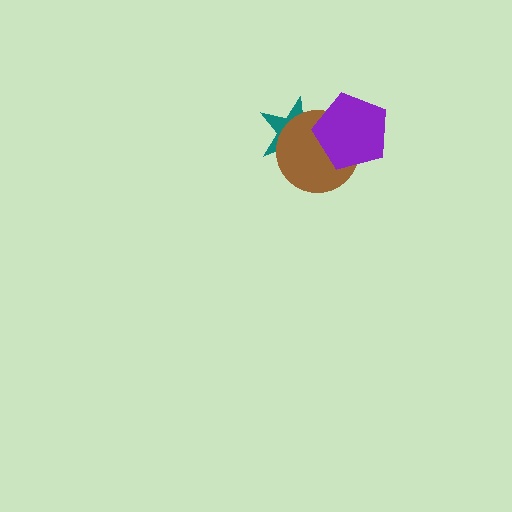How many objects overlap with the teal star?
2 objects overlap with the teal star.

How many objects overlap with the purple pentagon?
2 objects overlap with the purple pentagon.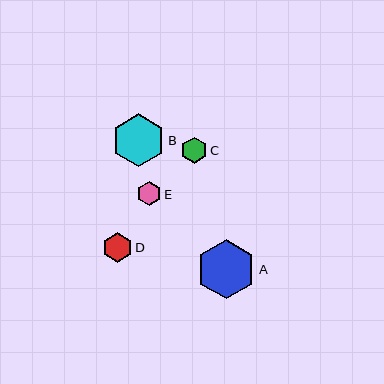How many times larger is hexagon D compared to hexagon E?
Hexagon D is approximately 1.2 times the size of hexagon E.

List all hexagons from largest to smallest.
From largest to smallest: A, B, D, C, E.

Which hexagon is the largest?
Hexagon A is the largest with a size of approximately 59 pixels.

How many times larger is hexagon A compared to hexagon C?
Hexagon A is approximately 2.3 times the size of hexagon C.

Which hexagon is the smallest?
Hexagon E is the smallest with a size of approximately 24 pixels.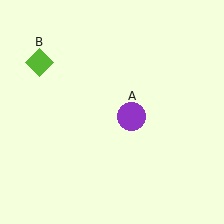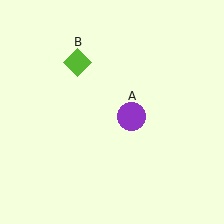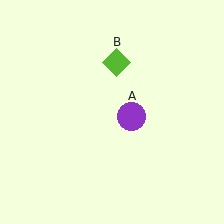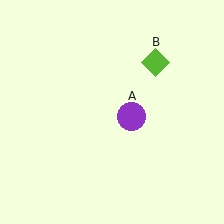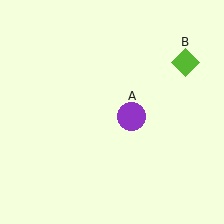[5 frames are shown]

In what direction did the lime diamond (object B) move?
The lime diamond (object B) moved right.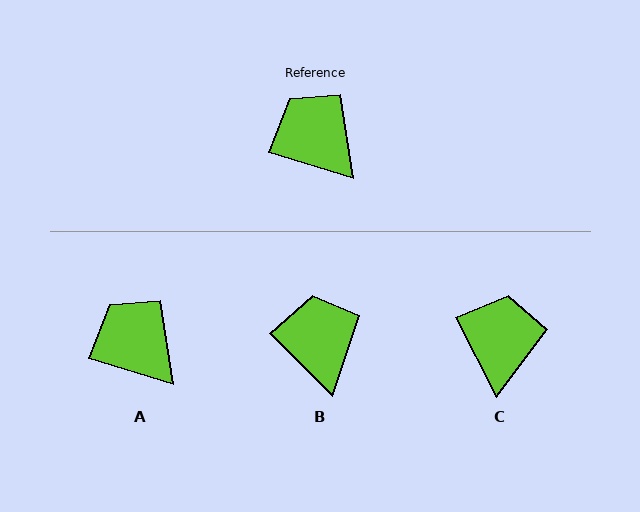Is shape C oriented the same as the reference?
No, it is off by about 46 degrees.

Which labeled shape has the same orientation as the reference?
A.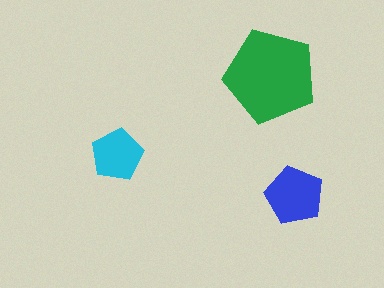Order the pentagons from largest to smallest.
the green one, the blue one, the cyan one.